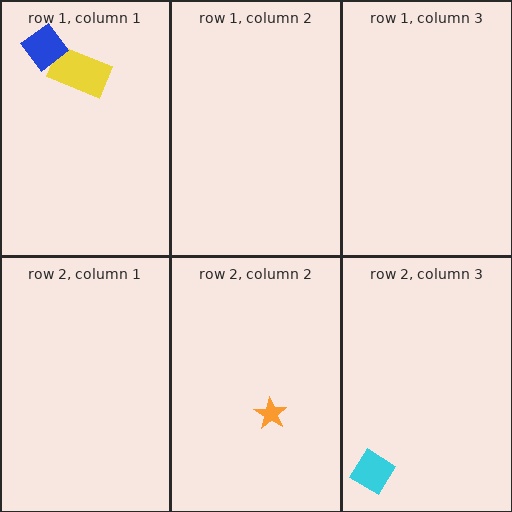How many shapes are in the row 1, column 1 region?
2.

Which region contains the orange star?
The row 2, column 2 region.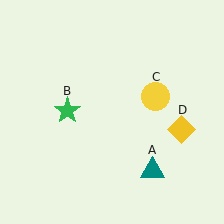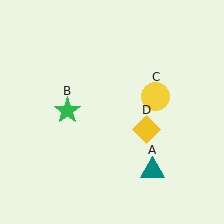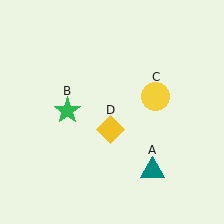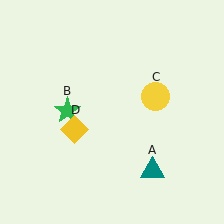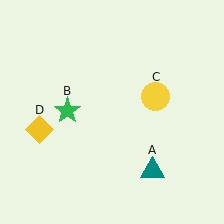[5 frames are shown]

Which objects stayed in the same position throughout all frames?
Teal triangle (object A) and green star (object B) and yellow circle (object C) remained stationary.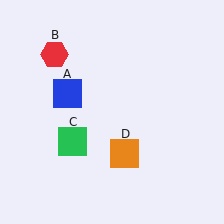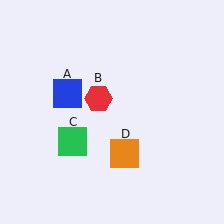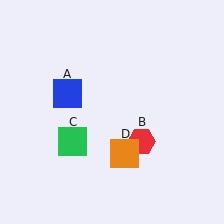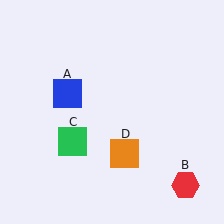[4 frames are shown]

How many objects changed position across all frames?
1 object changed position: red hexagon (object B).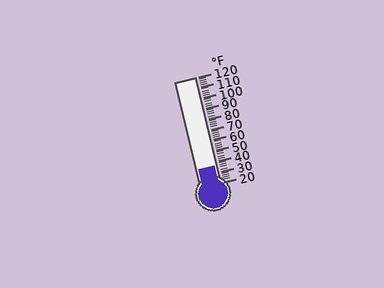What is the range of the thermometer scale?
The thermometer scale ranges from 20°F to 120°F.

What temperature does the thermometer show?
The thermometer shows approximately 36°F.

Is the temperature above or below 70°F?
The temperature is below 70°F.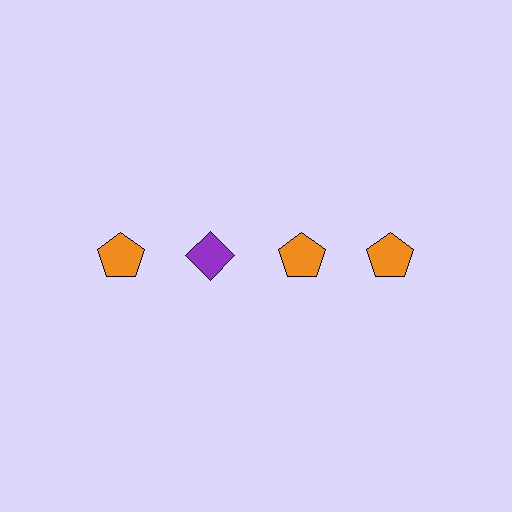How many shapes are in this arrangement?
There are 4 shapes arranged in a grid pattern.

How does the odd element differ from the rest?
It differs in both color (purple instead of orange) and shape (diamond instead of pentagon).